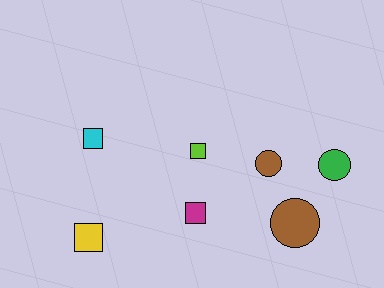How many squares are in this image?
There are 4 squares.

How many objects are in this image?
There are 7 objects.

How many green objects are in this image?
There is 1 green object.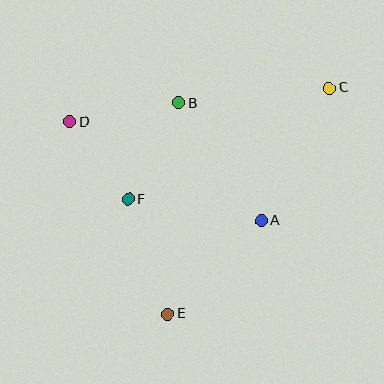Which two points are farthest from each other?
Points C and E are farthest from each other.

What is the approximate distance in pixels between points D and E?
The distance between D and E is approximately 215 pixels.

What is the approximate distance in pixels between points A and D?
The distance between A and D is approximately 215 pixels.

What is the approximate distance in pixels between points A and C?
The distance between A and C is approximately 149 pixels.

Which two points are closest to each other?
Points D and F are closest to each other.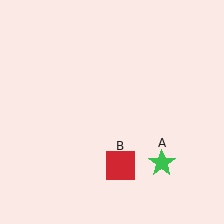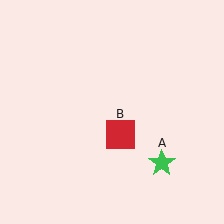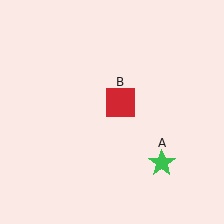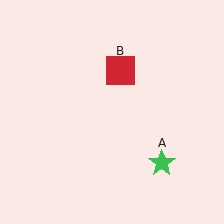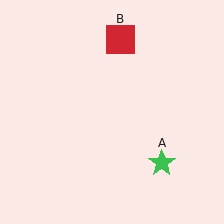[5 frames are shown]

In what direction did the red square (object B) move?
The red square (object B) moved up.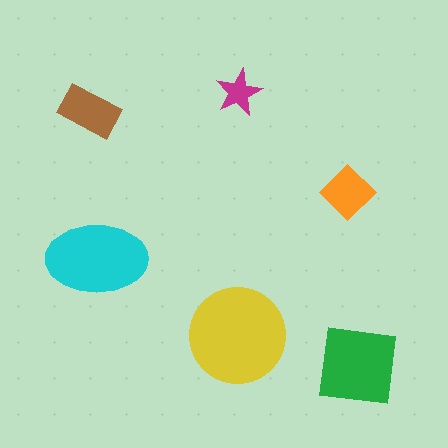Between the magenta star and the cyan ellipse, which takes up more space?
The cyan ellipse.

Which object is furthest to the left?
The brown rectangle is leftmost.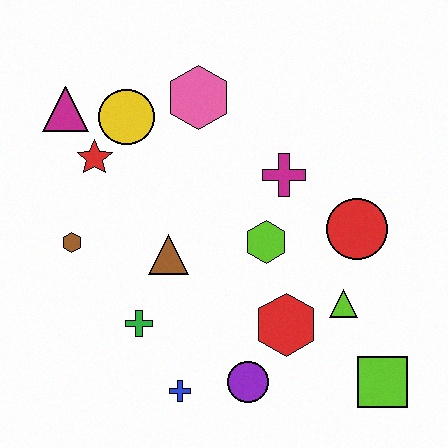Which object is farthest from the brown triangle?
The lime square is farthest from the brown triangle.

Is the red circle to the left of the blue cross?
No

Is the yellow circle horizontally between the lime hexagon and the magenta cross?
No